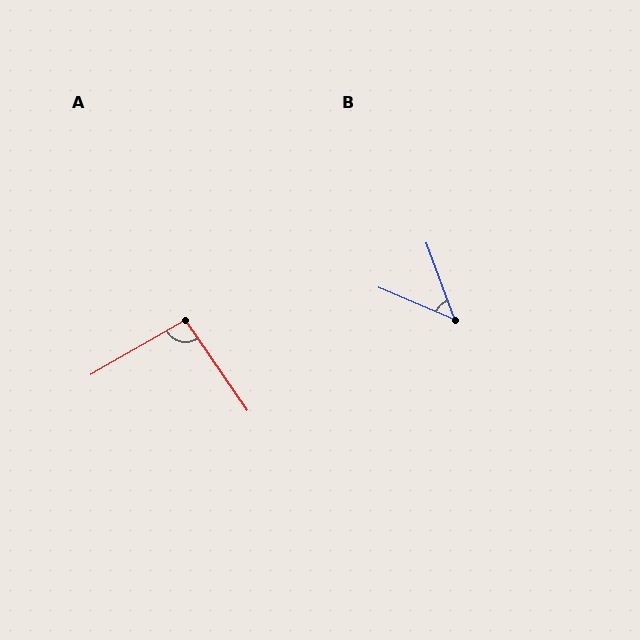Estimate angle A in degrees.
Approximately 95 degrees.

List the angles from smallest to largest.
B (47°), A (95°).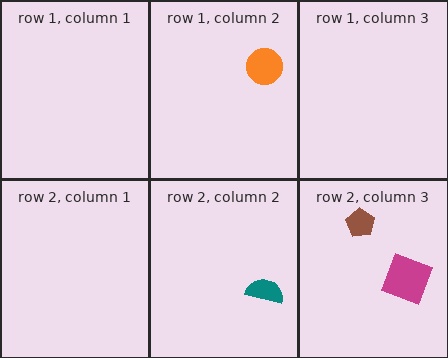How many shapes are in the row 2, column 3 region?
2.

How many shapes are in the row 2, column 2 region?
1.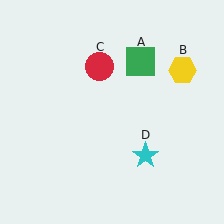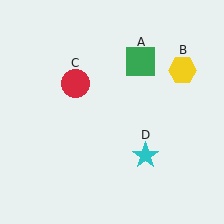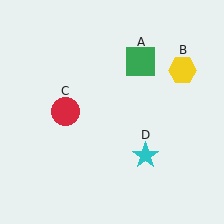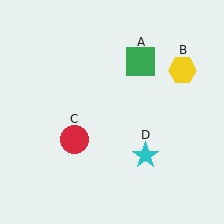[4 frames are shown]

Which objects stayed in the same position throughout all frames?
Green square (object A) and yellow hexagon (object B) and cyan star (object D) remained stationary.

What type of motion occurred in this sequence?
The red circle (object C) rotated counterclockwise around the center of the scene.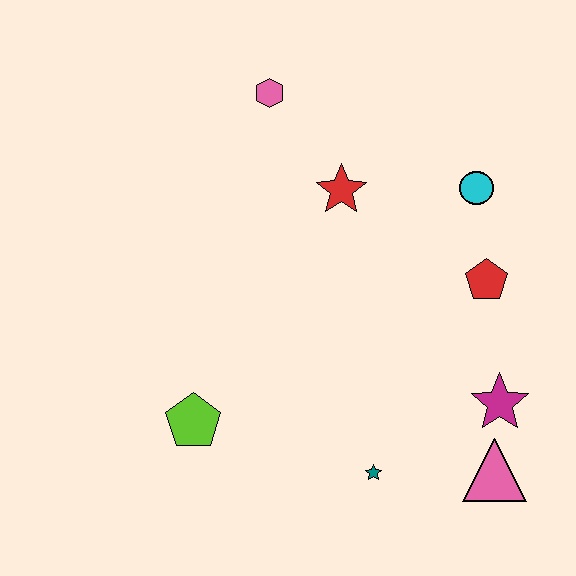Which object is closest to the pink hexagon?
The red star is closest to the pink hexagon.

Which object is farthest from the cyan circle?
The lime pentagon is farthest from the cyan circle.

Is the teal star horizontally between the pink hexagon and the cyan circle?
Yes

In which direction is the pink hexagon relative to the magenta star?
The pink hexagon is above the magenta star.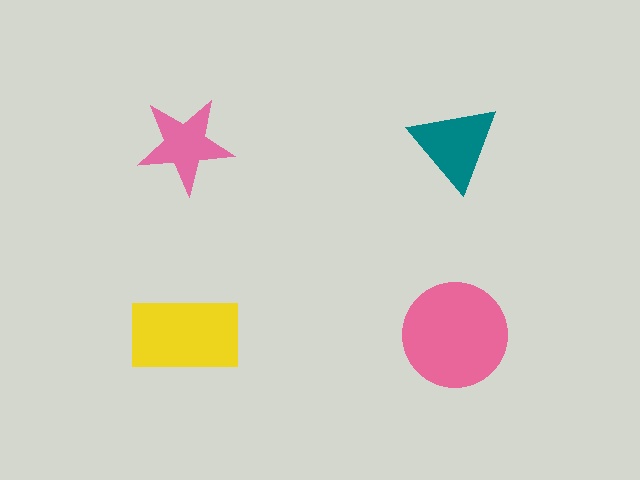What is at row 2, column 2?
A pink circle.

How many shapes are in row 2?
2 shapes.